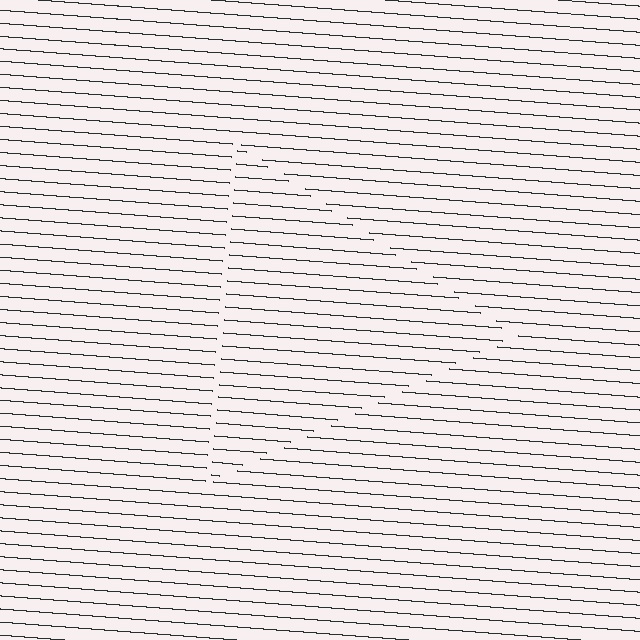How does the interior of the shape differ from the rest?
The interior of the shape contains the same grating, shifted by half a period — the contour is defined by the phase discontinuity where line-ends from the inner and outer gratings abut.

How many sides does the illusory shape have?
3 sides — the line-ends trace a triangle.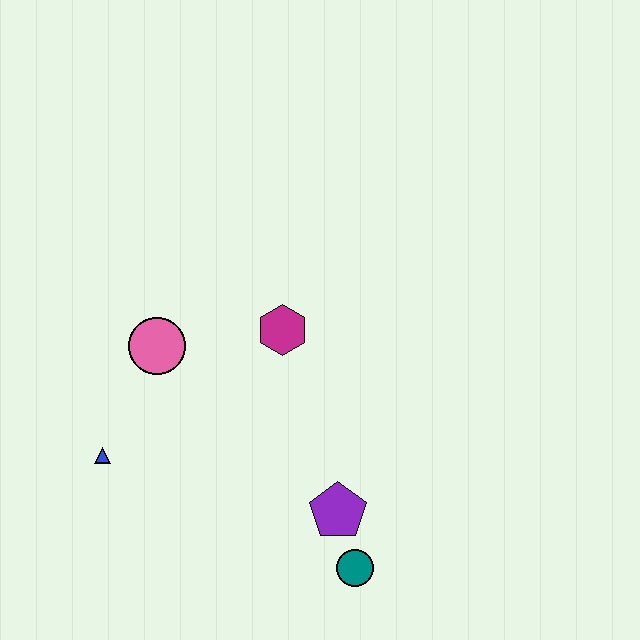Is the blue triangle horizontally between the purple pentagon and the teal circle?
No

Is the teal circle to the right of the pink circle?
Yes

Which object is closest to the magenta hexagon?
The pink circle is closest to the magenta hexagon.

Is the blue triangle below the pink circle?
Yes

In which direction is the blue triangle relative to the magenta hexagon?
The blue triangle is to the left of the magenta hexagon.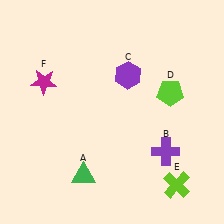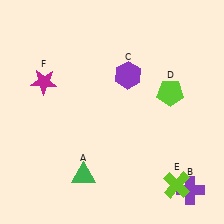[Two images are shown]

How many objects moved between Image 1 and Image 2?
1 object moved between the two images.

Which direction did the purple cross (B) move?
The purple cross (B) moved down.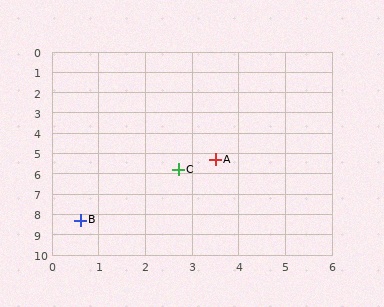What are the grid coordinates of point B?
Point B is at approximately (0.6, 8.3).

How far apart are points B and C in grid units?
Points B and C are about 3.3 grid units apart.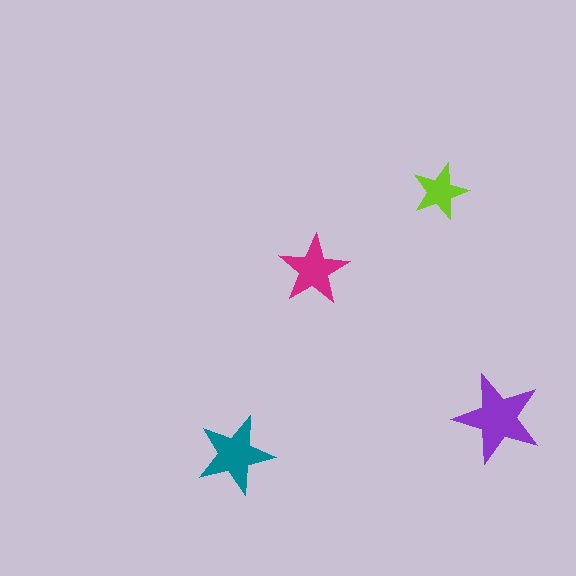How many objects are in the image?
There are 4 objects in the image.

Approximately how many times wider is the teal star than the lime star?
About 1.5 times wider.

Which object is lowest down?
The teal star is bottommost.